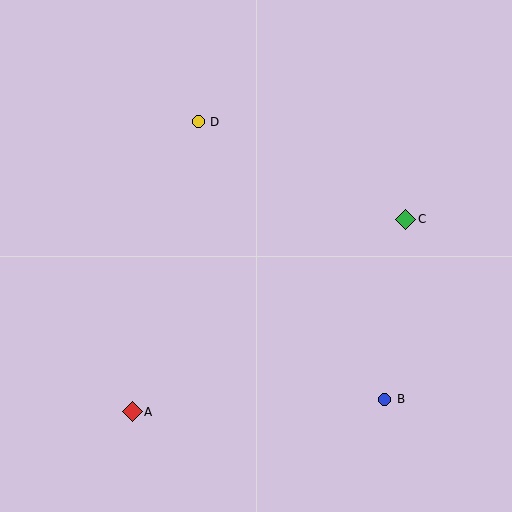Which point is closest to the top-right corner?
Point C is closest to the top-right corner.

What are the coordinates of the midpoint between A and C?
The midpoint between A and C is at (269, 315).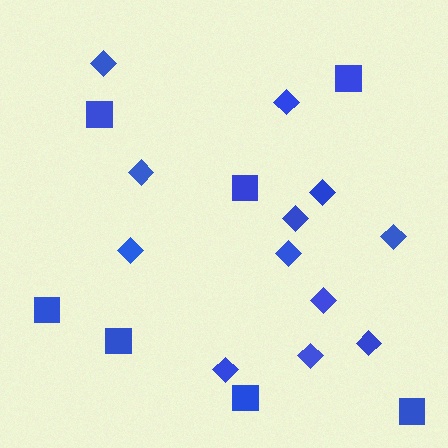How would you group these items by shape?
There are 2 groups: one group of squares (7) and one group of diamonds (12).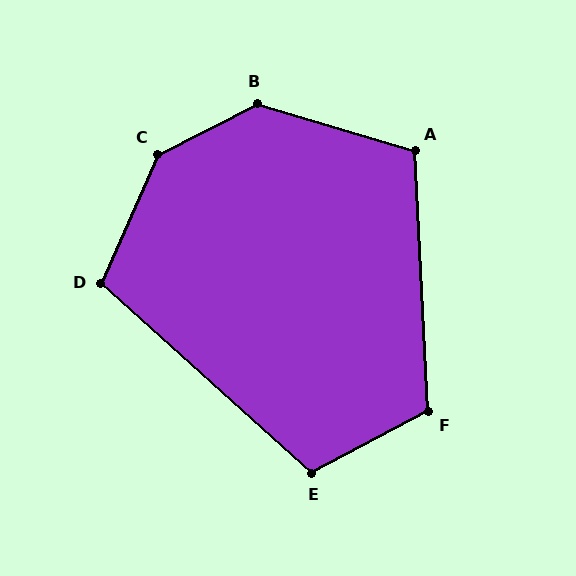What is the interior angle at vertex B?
Approximately 136 degrees (obtuse).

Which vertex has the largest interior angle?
C, at approximately 140 degrees.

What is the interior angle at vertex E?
Approximately 110 degrees (obtuse).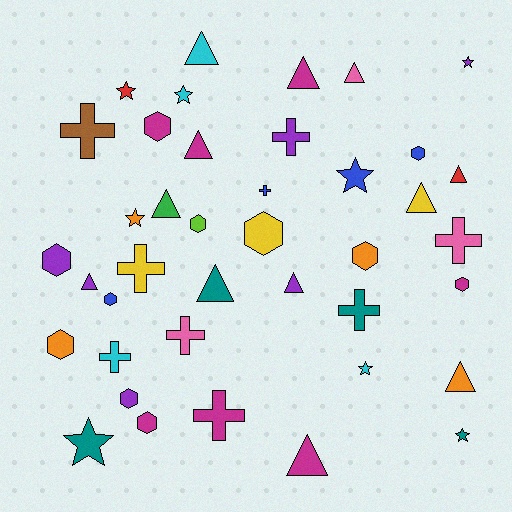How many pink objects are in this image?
There are 3 pink objects.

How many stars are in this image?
There are 8 stars.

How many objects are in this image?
There are 40 objects.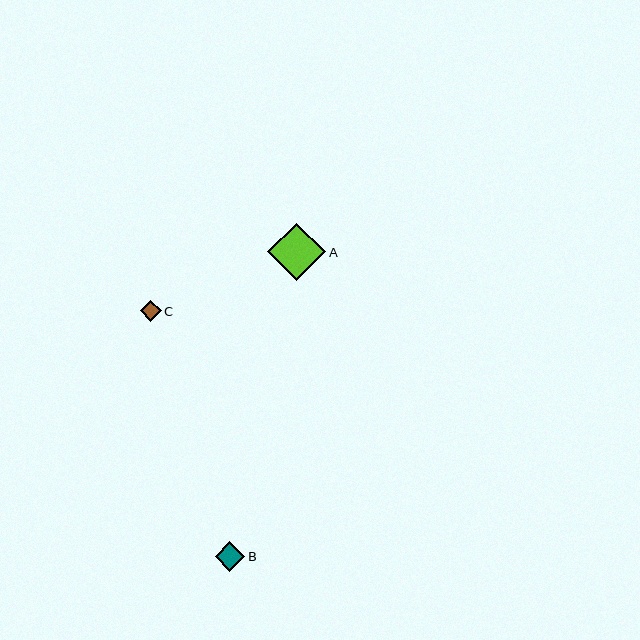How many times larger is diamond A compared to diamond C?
Diamond A is approximately 2.7 times the size of diamond C.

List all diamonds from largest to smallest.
From largest to smallest: A, B, C.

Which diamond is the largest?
Diamond A is the largest with a size of approximately 58 pixels.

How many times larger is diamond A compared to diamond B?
Diamond A is approximately 1.9 times the size of diamond B.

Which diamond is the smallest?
Diamond C is the smallest with a size of approximately 21 pixels.